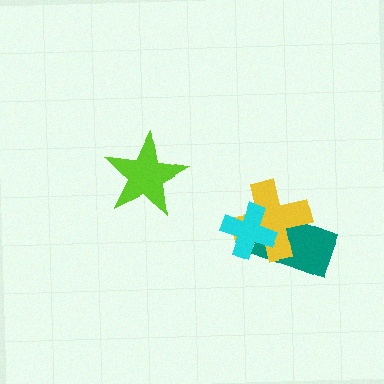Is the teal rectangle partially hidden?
Yes, it is partially covered by another shape.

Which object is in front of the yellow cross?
The cyan cross is in front of the yellow cross.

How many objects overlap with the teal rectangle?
2 objects overlap with the teal rectangle.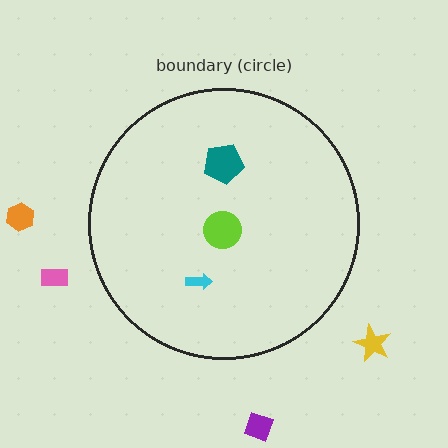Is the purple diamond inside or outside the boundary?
Outside.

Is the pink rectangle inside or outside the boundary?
Outside.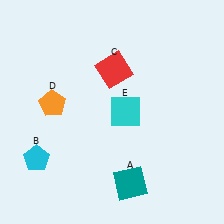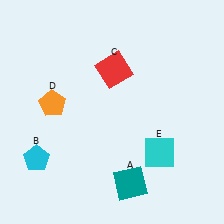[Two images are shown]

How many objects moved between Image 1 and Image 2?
1 object moved between the two images.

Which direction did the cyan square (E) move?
The cyan square (E) moved down.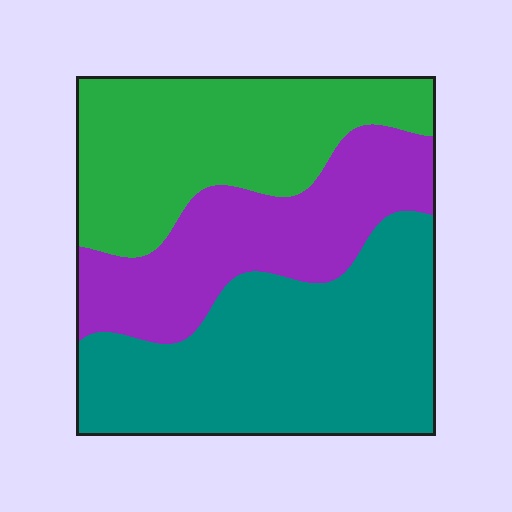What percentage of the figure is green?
Green covers 32% of the figure.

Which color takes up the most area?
Teal, at roughly 40%.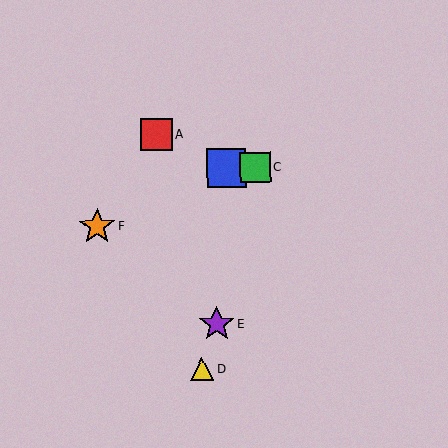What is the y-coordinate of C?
Object C is at y≈168.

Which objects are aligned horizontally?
Objects B, C are aligned horizontally.